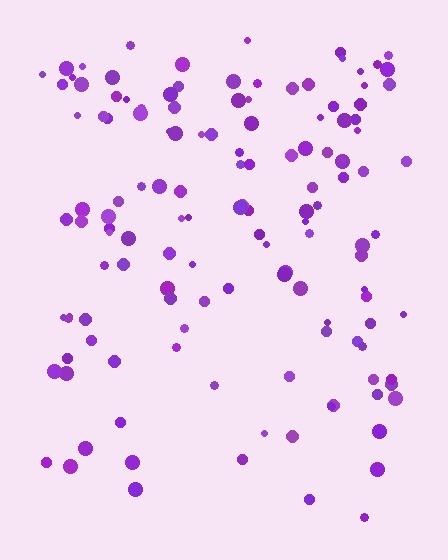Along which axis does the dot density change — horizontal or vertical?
Vertical.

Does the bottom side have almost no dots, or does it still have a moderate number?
Still a moderate number, just noticeably fewer than the top.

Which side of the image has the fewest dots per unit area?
The bottom.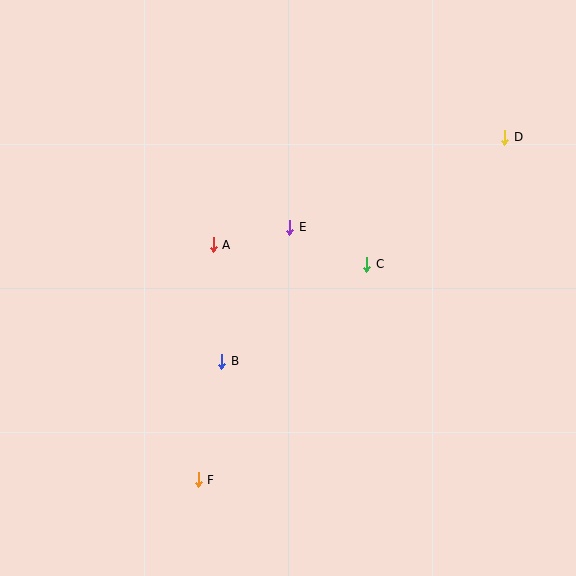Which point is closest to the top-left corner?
Point A is closest to the top-left corner.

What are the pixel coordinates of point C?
Point C is at (367, 264).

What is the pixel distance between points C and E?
The distance between C and E is 85 pixels.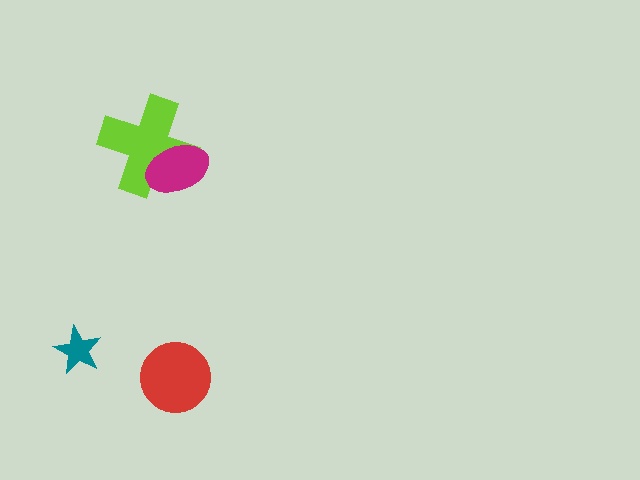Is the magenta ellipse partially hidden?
No, no other shape covers it.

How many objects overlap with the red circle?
0 objects overlap with the red circle.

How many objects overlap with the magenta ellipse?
1 object overlaps with the magenta ellipse.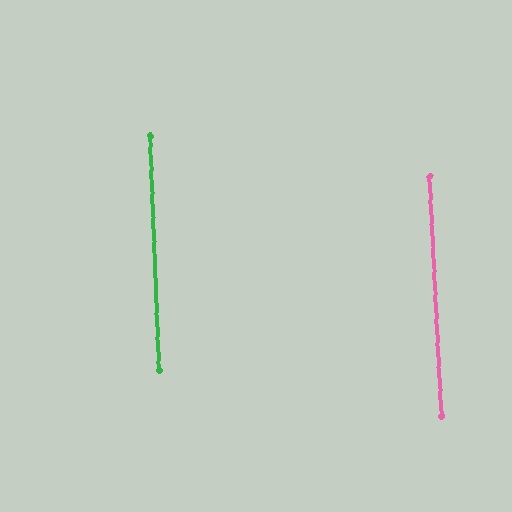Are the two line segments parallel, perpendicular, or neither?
Parallel — their directions differ by only 0.8°.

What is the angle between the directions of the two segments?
Approximately 1 degree.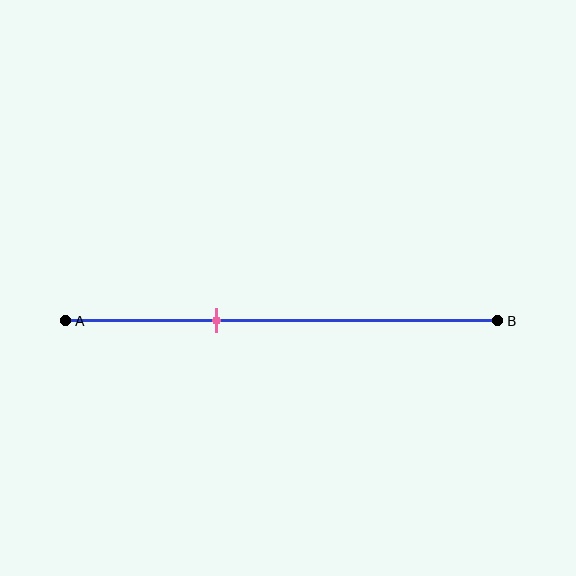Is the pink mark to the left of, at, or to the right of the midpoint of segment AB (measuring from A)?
The pink mark is to the left of the midpoint of segment AB.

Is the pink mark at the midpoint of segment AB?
No, the mark is at about 35% from A, not at the 50% midpoint.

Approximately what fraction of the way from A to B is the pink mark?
The pink mark is approximately 35% of the way from A to B.